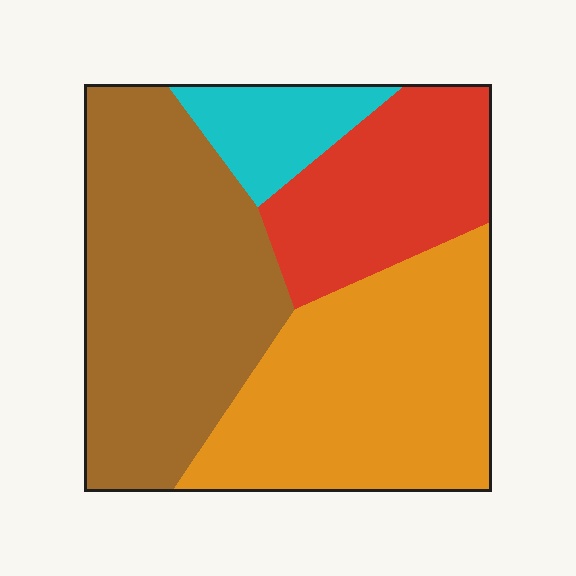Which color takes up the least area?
Cyan, at roughly 10%.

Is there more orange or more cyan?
Orange.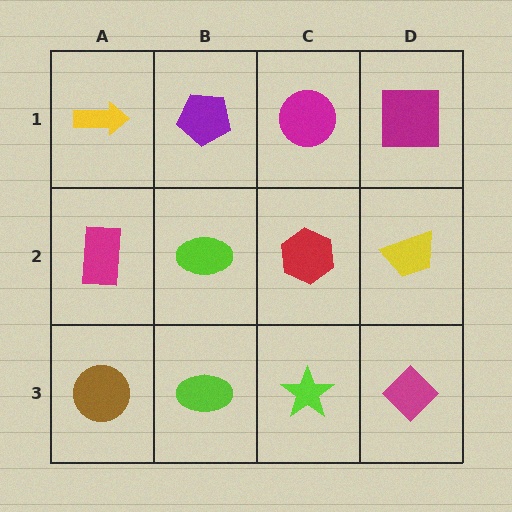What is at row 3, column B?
A lime ellipse.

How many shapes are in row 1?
4 shapes.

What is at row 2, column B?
A lime ellipse.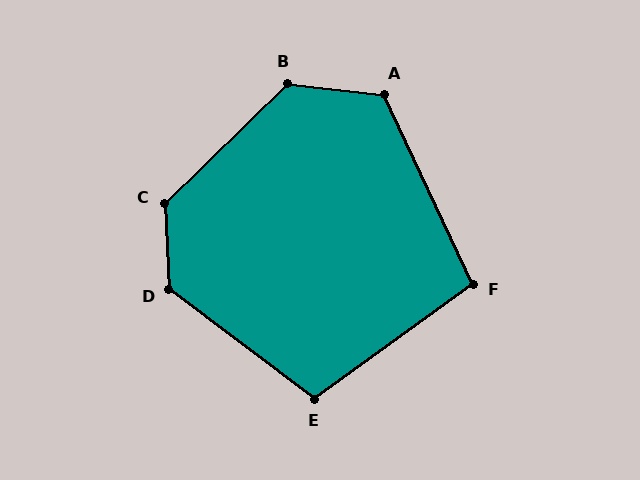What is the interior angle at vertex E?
Approximately 107 degrees (obtuse).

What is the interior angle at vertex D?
Approximately 129 degrees (obtuse).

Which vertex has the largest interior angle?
C, at approximately 132 degrees.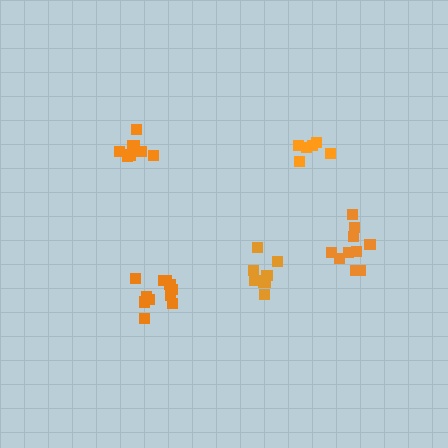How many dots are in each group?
Group 1: 9 dots, Group 2: 11 dots, Group 3: 8 dots, Group 4: 6 dots, Group 5: 10 dots (44 total).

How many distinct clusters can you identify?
There are 5 distinct clusters.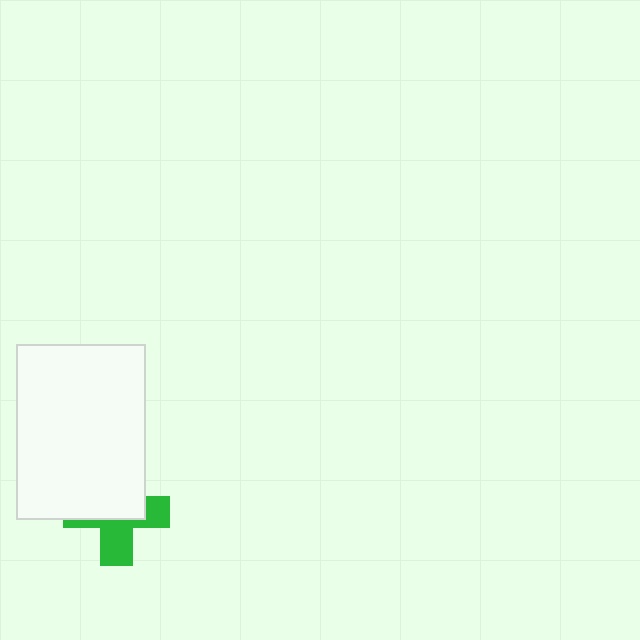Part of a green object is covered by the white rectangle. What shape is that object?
It is a cross.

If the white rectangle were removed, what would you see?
You would see the complete green cross.